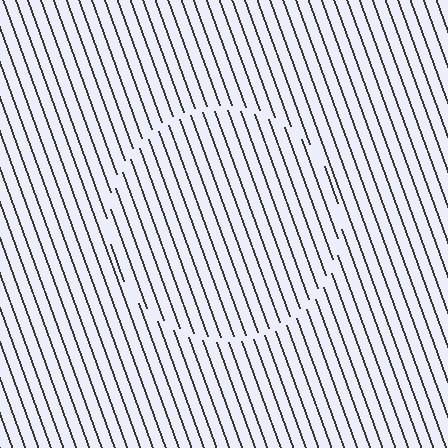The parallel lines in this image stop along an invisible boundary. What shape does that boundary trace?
An illusory circle. The interior of the shape contains the same grating, shifted by half a period — the contour is defined by the phase discontinuity where line-ends from the inner and outer gratings abut.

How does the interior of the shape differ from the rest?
The interior of the shape contains the same grating, shifted by half a period — the contour is defined by the phase discontinuity where line-ends from the inner and outer gratings abut.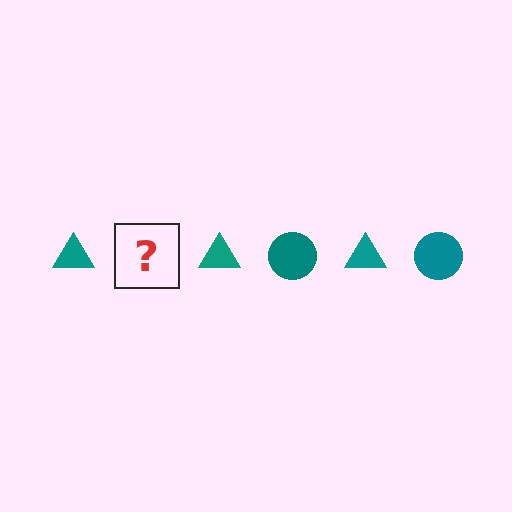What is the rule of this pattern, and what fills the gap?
The rule is that the pattern cycles through triangle, circle shapes in teal. The gap should be filled with a teal circle.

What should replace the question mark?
The question mark should be replaced with a teal circle.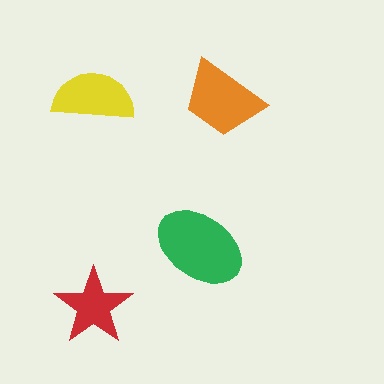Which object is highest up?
The yellow semicircle is topmost.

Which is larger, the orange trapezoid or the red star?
The orange trapezoid.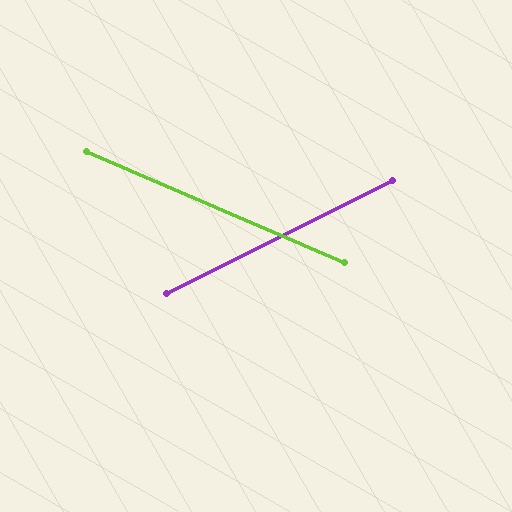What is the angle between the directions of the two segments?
Approximately 50 degrees.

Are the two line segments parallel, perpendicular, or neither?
Neither parallel nor perpendicular — they differ by about 50°.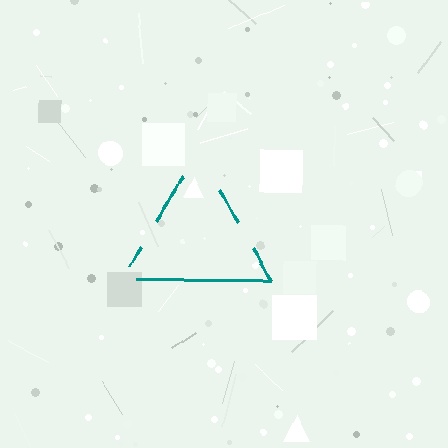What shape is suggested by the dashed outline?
The dashed outline suggests a triangle.